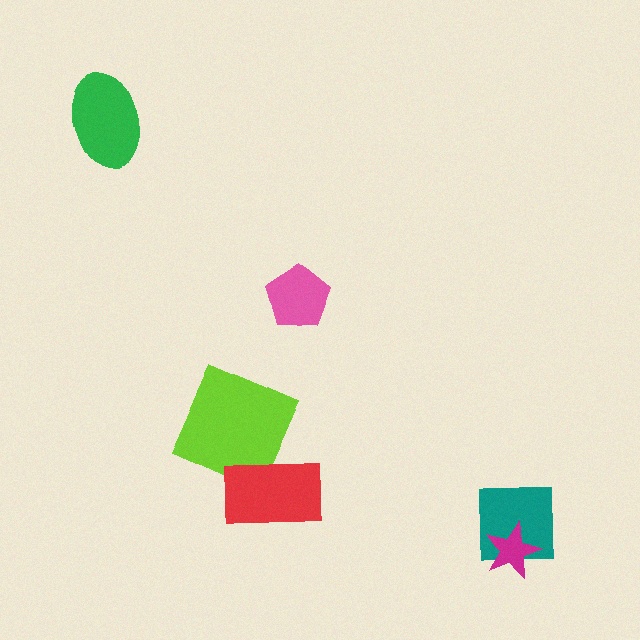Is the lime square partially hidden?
Yes, it is partially covered by another shape.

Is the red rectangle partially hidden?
No, no other shape covers it.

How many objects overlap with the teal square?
1 object overlaps with the teal square.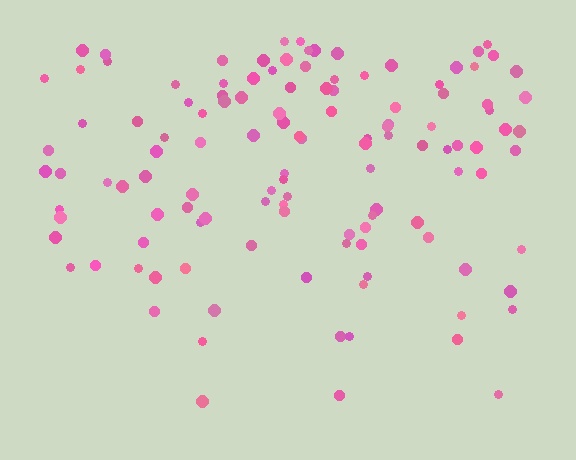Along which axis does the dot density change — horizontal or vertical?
Vertical.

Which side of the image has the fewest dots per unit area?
The bottom.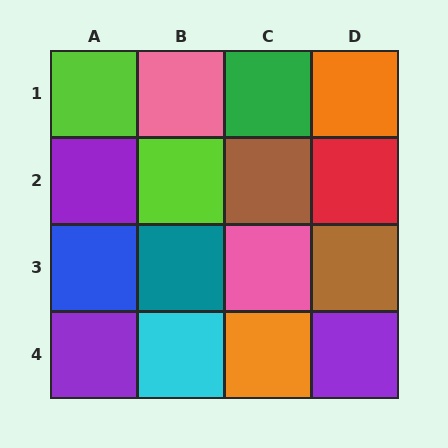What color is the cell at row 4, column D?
Purple.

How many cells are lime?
2 cells are lime.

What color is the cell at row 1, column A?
Lime.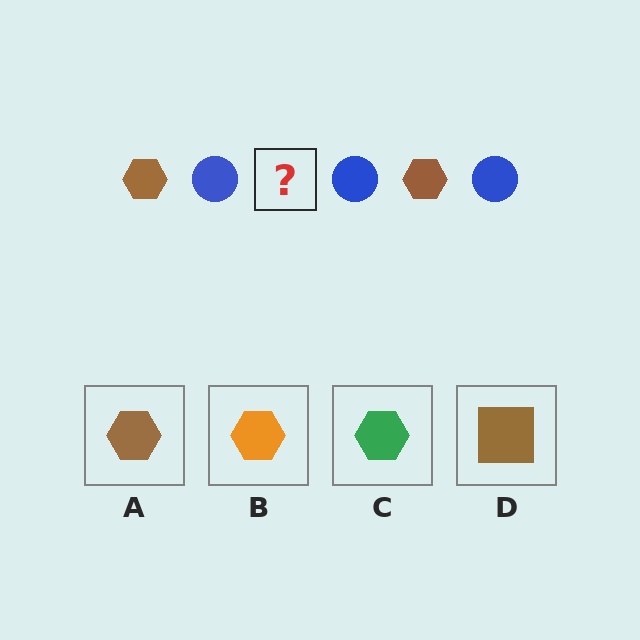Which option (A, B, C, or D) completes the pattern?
A.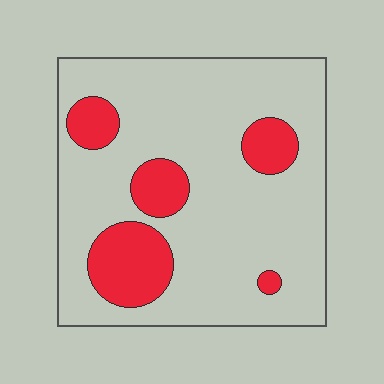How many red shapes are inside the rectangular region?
5.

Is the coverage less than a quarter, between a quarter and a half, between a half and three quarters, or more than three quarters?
Less than a quarter.